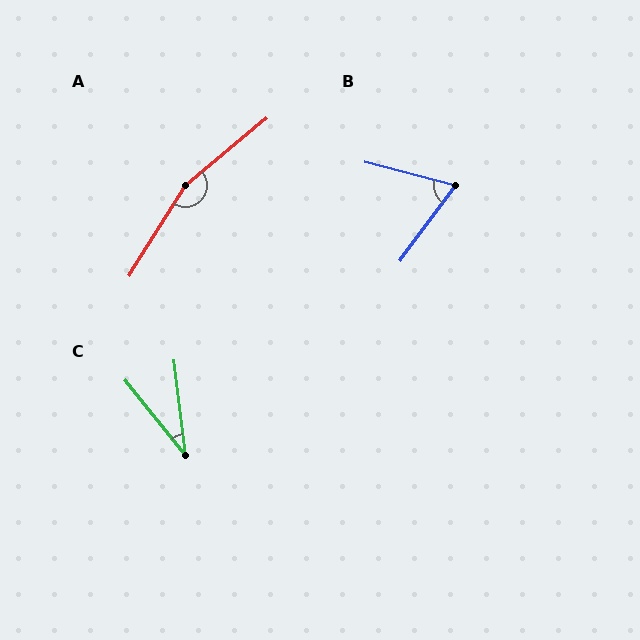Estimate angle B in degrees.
Approximately 68 degrees.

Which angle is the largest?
A, at approximately 162 degrees.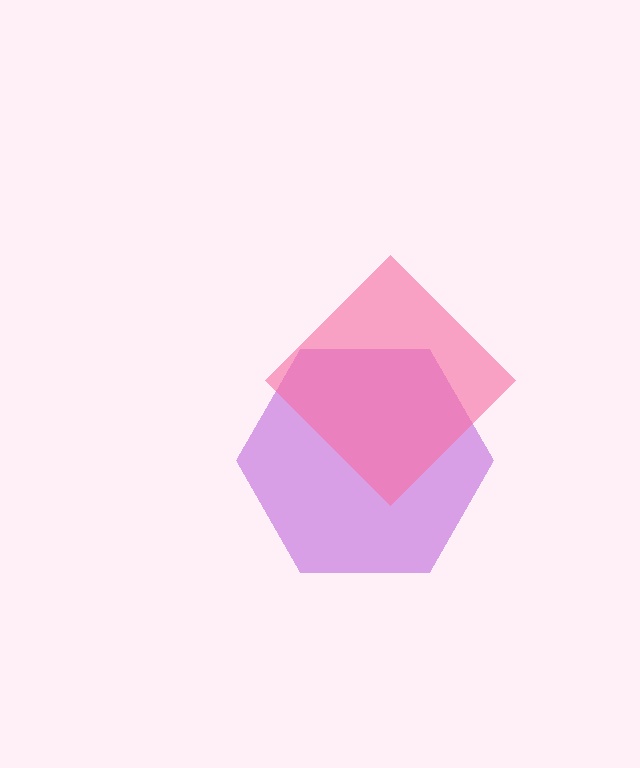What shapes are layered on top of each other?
The layered shapes are: a purple hexagon, a pink diamond.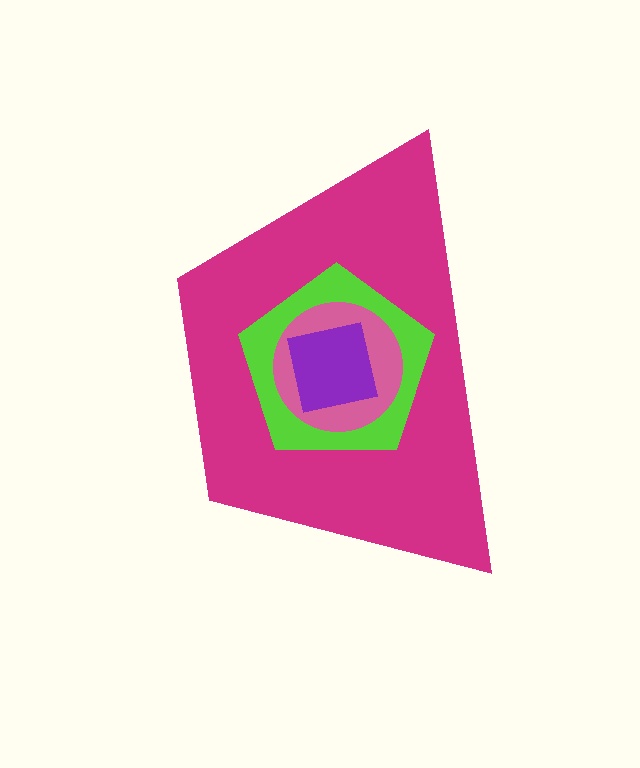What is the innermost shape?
The purple square.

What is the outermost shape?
The magenta trapezoid.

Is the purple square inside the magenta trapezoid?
Yes.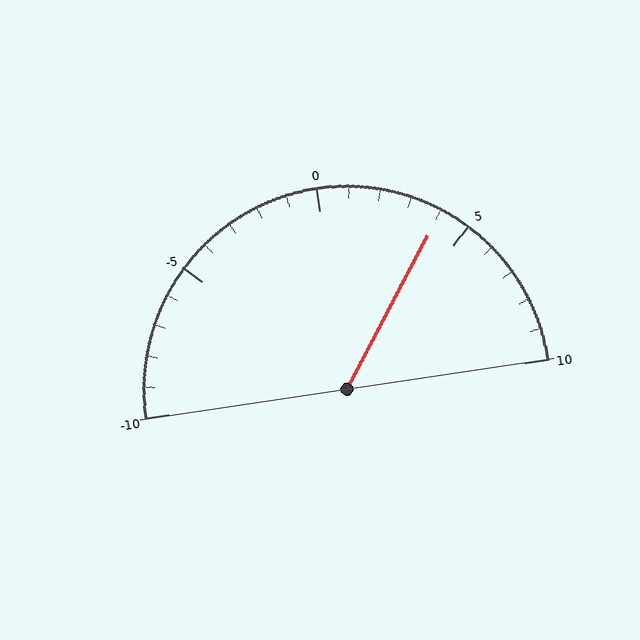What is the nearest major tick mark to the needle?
The nearest major tick mark is 5.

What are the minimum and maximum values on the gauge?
The gauge ranges from -10 to 10.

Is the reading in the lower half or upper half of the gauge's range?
The reading is in the upper half of the range (-10 to 10).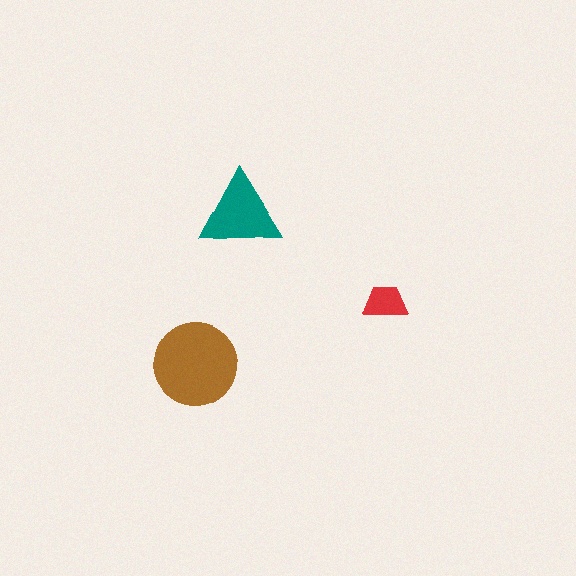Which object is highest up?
The teal triangle is topmost.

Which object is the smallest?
The red trapezoid.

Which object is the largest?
The brown circle.